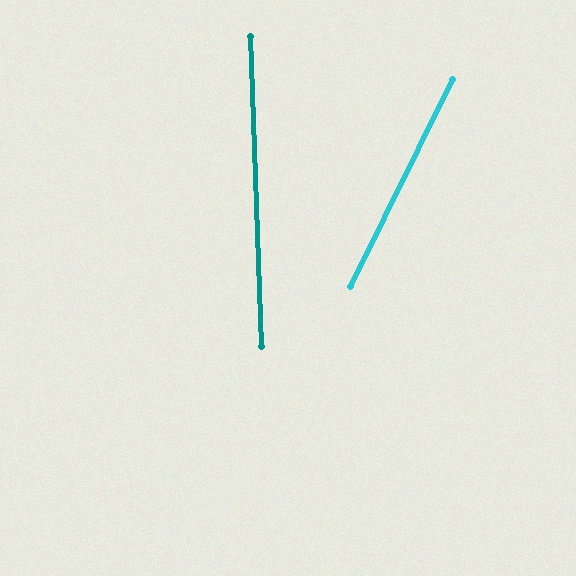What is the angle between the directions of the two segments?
Approximately 28 degrees.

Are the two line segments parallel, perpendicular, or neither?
Neither parallel nor perpendicular — they differ by about 28°.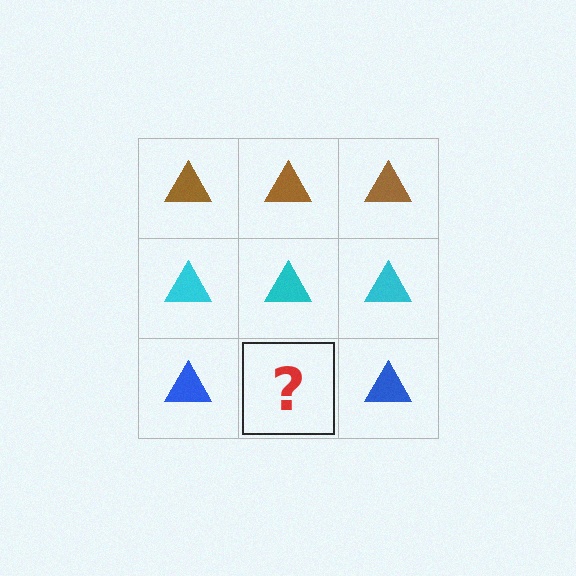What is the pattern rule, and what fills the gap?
The rule is that each row has a consistent color. The gap should be filled with a blue triangle.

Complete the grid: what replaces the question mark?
The question mark should be replaced with a blue triangle.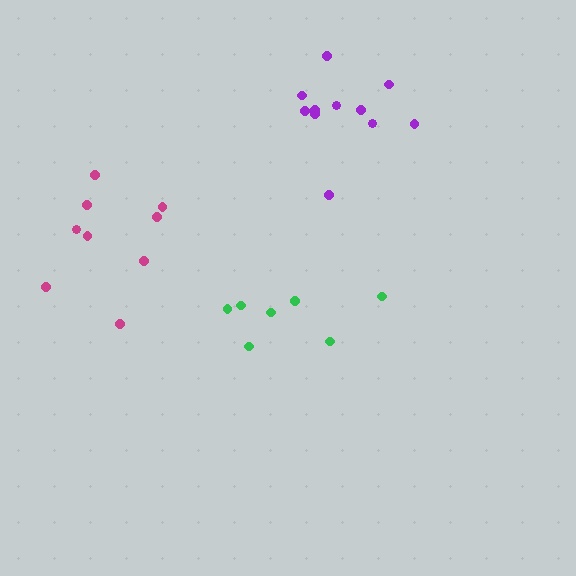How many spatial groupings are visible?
There are 3 spatial groupings.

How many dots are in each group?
Group 1: 7 dots, Group 2: 9 dots, Group 3: 11 dots (27 total).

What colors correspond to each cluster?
The clusters are colored: green, magenta, purple.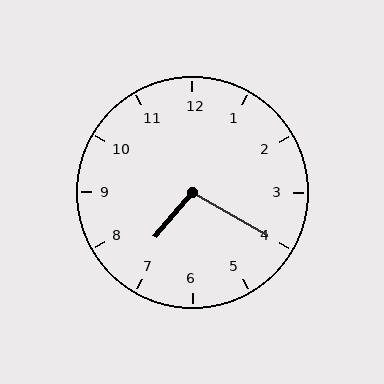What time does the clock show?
7:20.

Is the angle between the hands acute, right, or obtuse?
It is obtuse.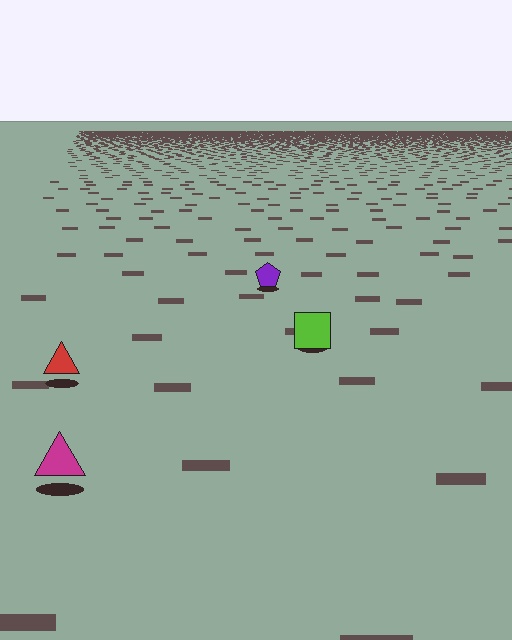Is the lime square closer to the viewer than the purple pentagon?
Yes. The lime square is closer — you can tell from the texture gradient: the ground texture is coarser near it.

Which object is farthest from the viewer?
The purple pentagon is farthest from the viewer. It appears smaller and the ground texture around it is denser.